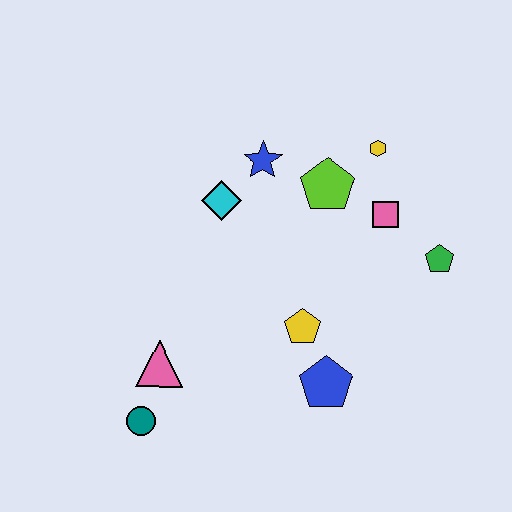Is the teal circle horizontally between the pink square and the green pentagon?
No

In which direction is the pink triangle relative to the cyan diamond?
The pink triangle is below the cyan diamond.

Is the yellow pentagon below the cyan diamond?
Yes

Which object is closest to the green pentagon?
The pink square is closest to the green pentagon.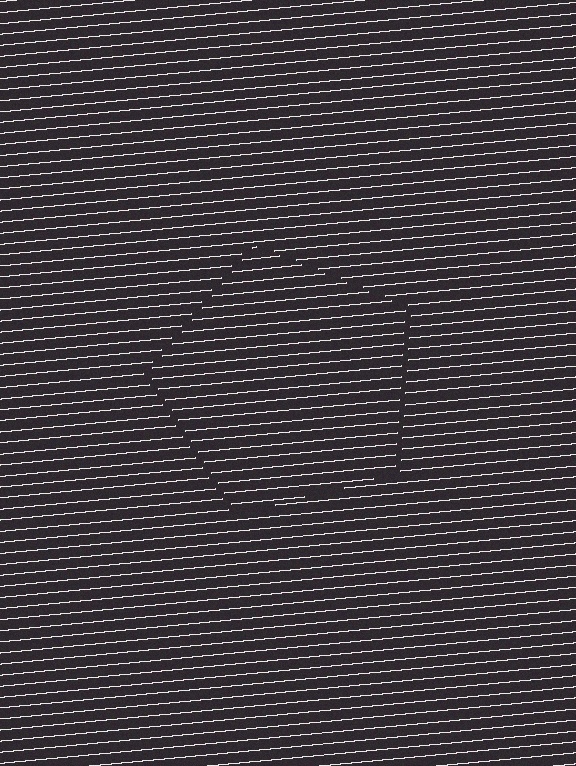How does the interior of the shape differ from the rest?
The interior of the shape contains the same grating, shifted by half a period — the contour is defined by the phase discontinuity where line-ends from the inner and outer gratings abut.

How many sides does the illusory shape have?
5 sides — the line-ends trace a pentagon.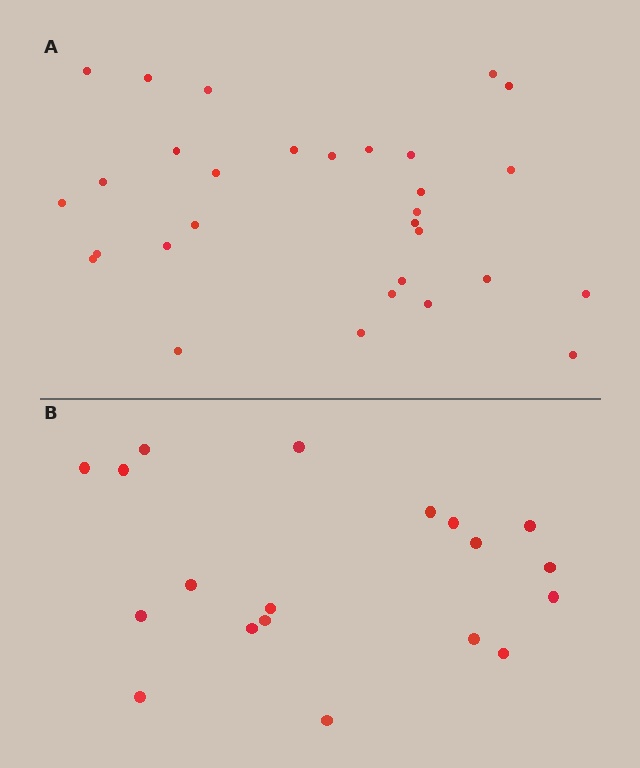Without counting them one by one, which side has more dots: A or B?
Region A (the top region) has more dots.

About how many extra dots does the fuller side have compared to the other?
Region A has roughly 12 or so more dots than region B.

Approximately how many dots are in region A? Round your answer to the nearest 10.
About 30 dots.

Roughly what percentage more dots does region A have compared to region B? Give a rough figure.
About 60% more.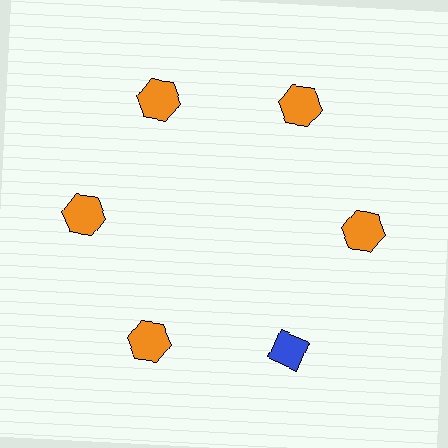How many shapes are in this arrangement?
There are 6 shapes arranged in a ring pattern.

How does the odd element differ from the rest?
It differs in both color (blue instead of orange) and shape (diamond instead of hexagon).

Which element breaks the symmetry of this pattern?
The blue diamond at roughly the 5 o'clock position breaks the symmetry. All other shapes are orange hexagons.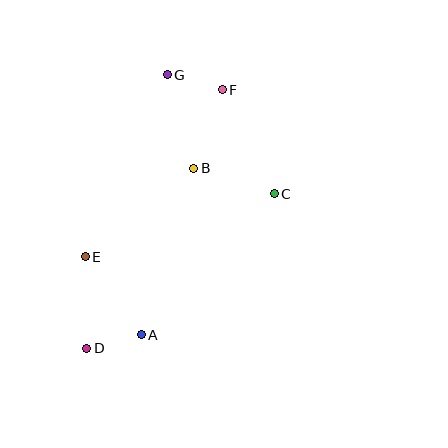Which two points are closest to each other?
Points A and D are closest to each other.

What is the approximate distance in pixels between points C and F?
The distance between C and F is approximately 116 pixels.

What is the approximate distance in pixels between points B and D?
The distance between B and D is approximately 209 pixels.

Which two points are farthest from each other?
Points D and F are farthest from each other.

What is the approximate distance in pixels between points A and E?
The distance between A and E is approximately 96 pixels.